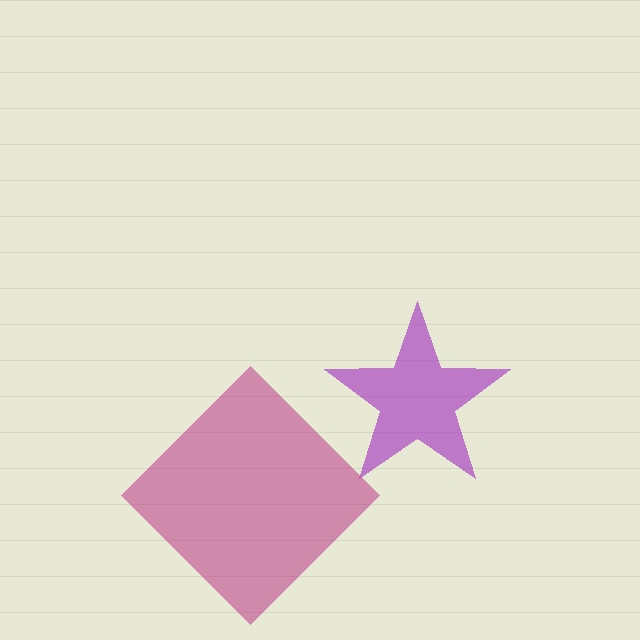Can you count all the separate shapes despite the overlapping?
Yes, there are 2 separate shapes.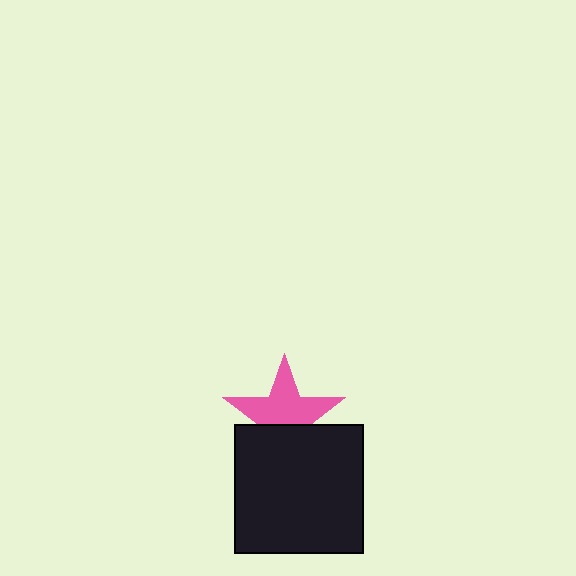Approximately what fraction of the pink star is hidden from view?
Roughly 39% of the pink star is hidden behind the black square.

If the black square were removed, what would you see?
You would see the complete pink star.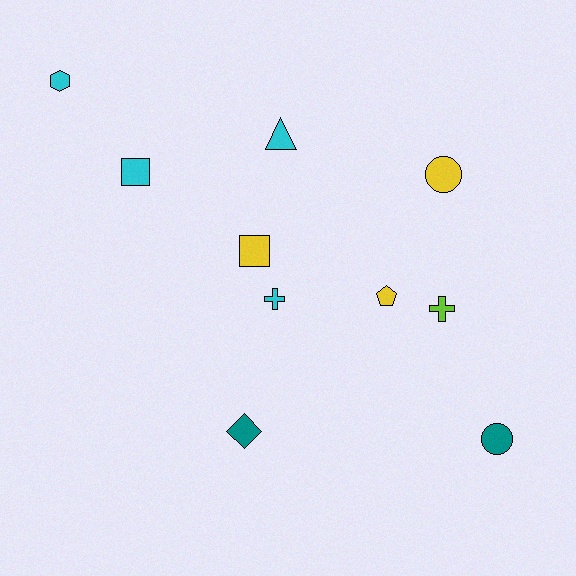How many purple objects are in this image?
There are no purple objects.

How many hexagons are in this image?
There is 1 hexagon.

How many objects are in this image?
There are 10 objects.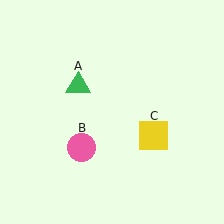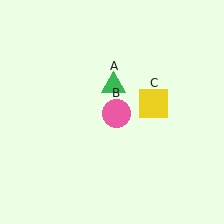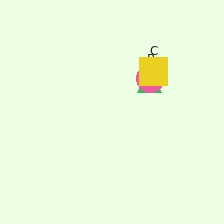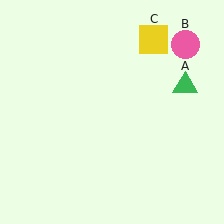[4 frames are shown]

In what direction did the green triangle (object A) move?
The green triangle (object A) moved right.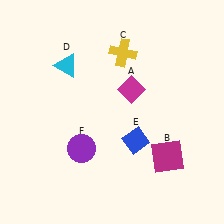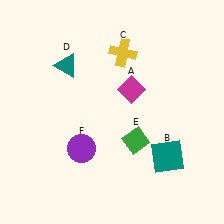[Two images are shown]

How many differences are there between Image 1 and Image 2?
There are 3 differences between the two images.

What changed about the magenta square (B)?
In Image 1, B is magenta. In Image 2, it changed to teal.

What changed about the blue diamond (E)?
In Image 1, E is blue. In Image 2, it changed to green.